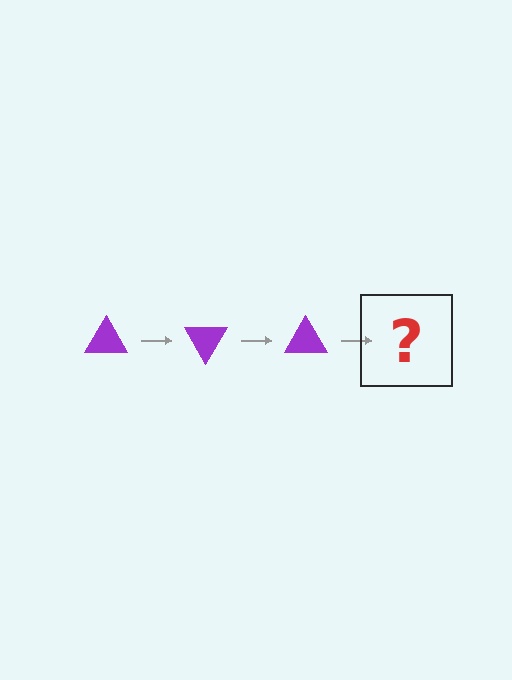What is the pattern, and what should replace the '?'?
The pattern is that the triangle rotates 60 degrees each step. The '?' should be a purple triangle rotated 180 degrees.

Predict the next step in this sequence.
The next step is a purple triangle rotated 180 degrees.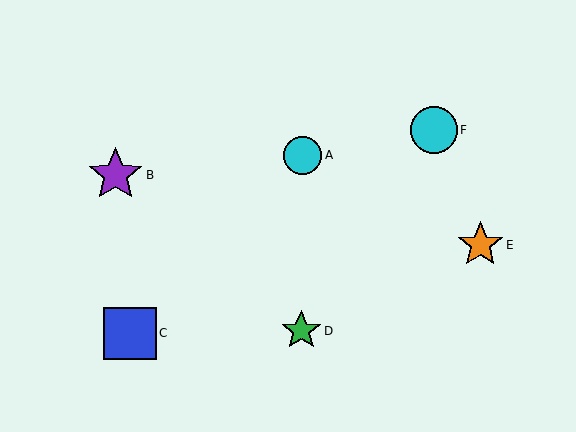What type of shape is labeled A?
Shape A is a cyan circle.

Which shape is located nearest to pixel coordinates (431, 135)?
The cyan circle (labeled F) at (434, 130) is nearest to that location.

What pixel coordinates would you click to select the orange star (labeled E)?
Click at (480, 245) to select the orange star E.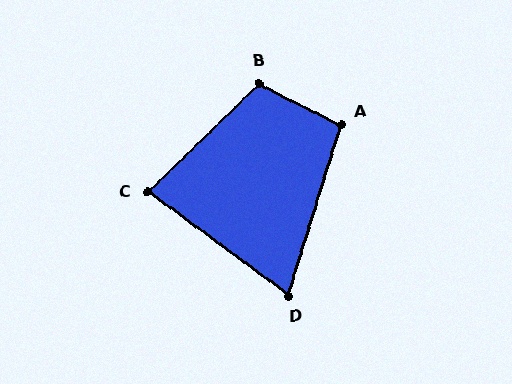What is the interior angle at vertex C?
Approximately 81 degrees (acute).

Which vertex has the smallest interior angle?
D, at approximately 71 degrees.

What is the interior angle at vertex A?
Approximately 99 degrees (obtuse).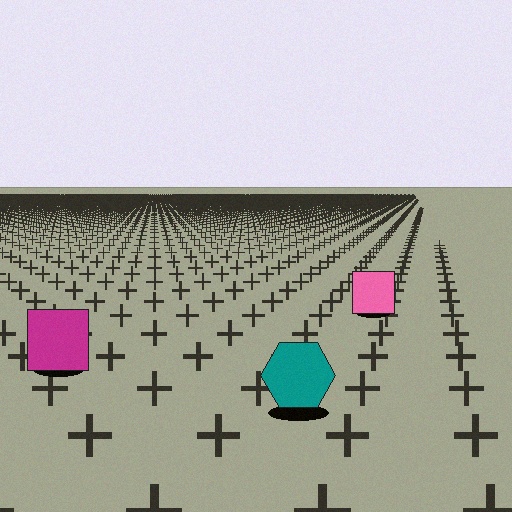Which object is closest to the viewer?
The teal hexagon is closest. The texture marks near it are larger and more spread out.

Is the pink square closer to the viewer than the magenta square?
No. The magenta square is closer — you can tell from the texture gradient: the ground texture is coarser near it.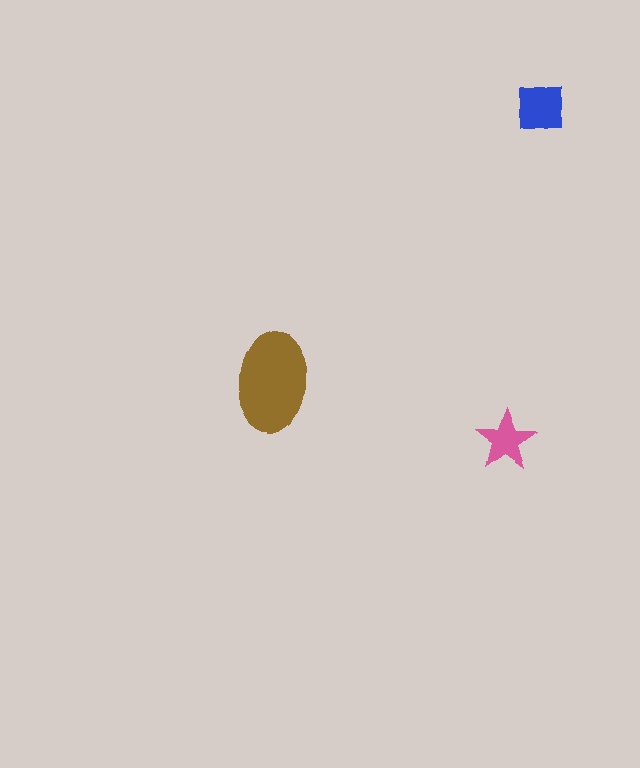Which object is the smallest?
The pink star.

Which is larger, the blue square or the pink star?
The blue square.